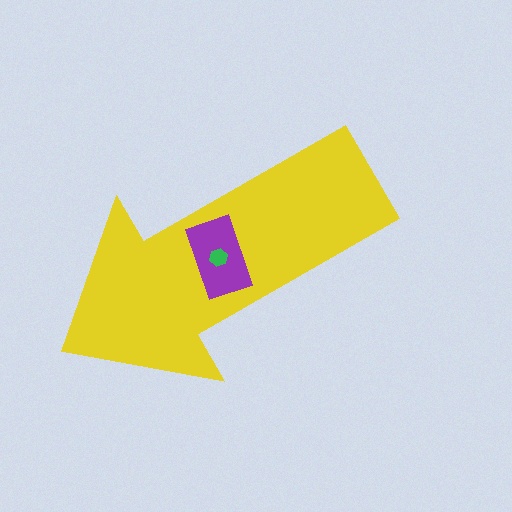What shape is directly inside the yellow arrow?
The purple rectangle.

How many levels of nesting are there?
3.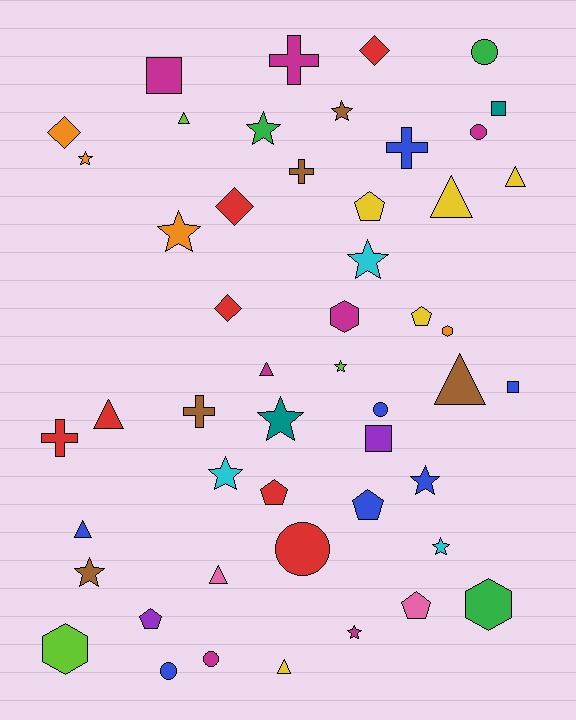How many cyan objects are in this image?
There are 3 cyan objects.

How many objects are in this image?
There are 50 objects.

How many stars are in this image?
There are 12 stars.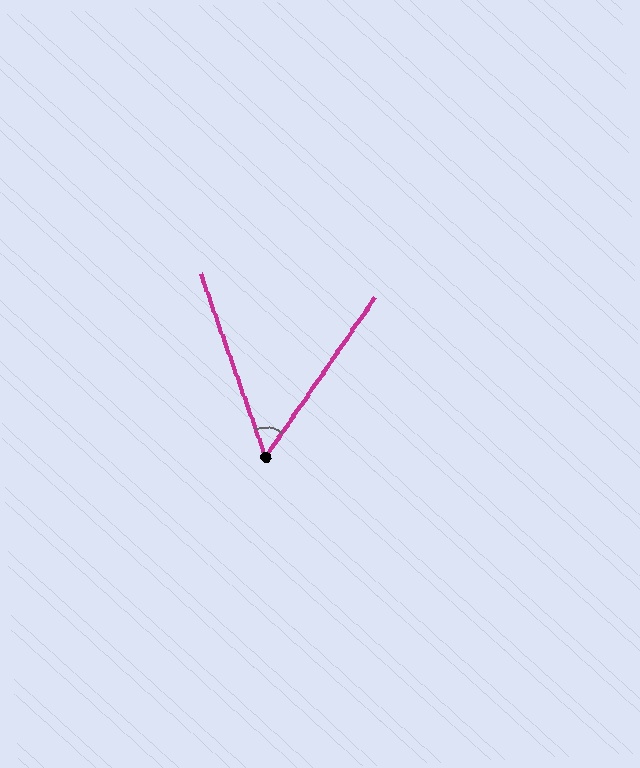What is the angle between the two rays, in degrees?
Approximately 54 degrees.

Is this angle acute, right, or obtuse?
It is acute.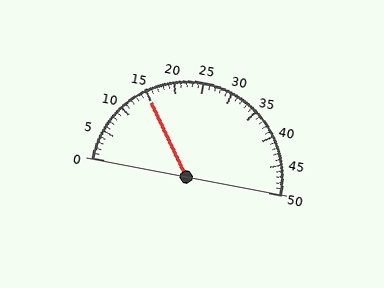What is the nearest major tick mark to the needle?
The nearest major tick mark is 15.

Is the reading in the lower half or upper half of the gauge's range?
The reading is in the lower half of the range (0 to 50).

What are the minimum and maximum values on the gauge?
The gauge ranges from 0 to 50.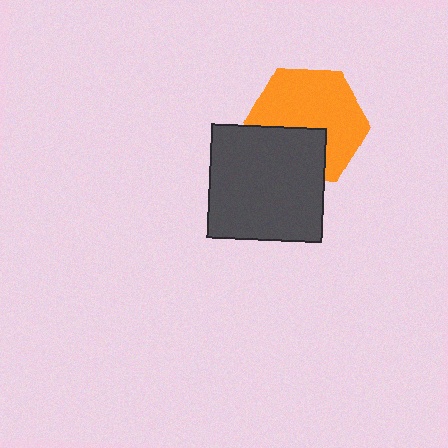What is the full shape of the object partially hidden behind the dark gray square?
The partially hidden object is an orange hexagon.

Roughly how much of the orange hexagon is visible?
Most of it is visible (roughly 66%).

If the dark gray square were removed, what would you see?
You would see the complete orange hexagon.